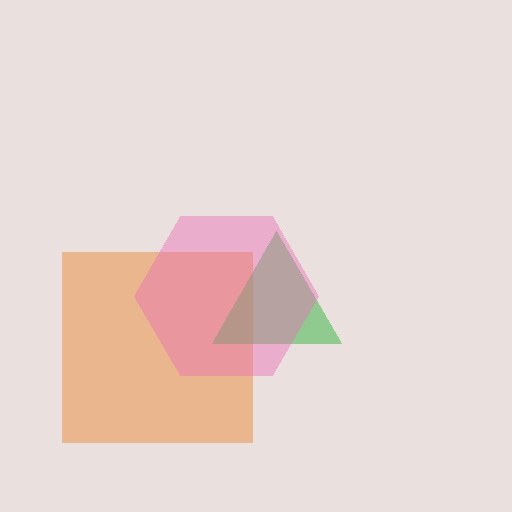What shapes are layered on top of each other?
The layered shapes are: an orange square, a green triangle, a pink hexagon.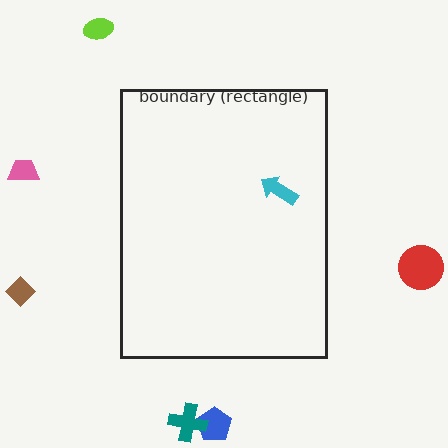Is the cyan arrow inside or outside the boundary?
Inside.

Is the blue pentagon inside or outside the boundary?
Outside.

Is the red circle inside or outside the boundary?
Outside.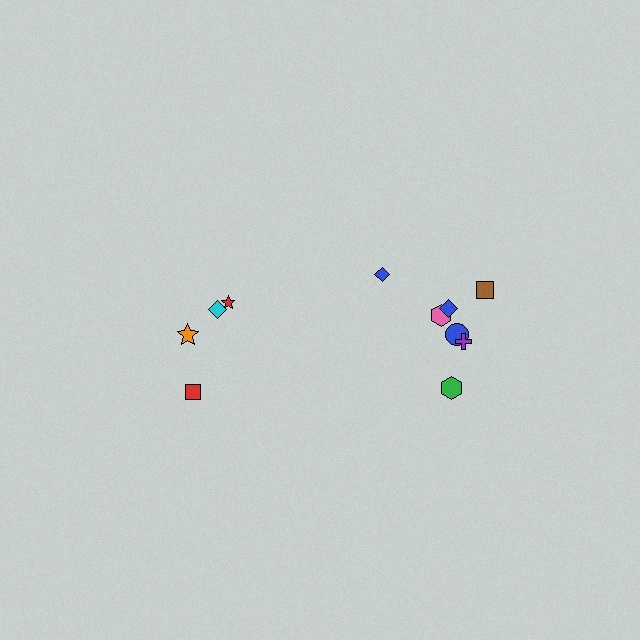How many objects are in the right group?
There are 7 objects.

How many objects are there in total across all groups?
There are 11 objects.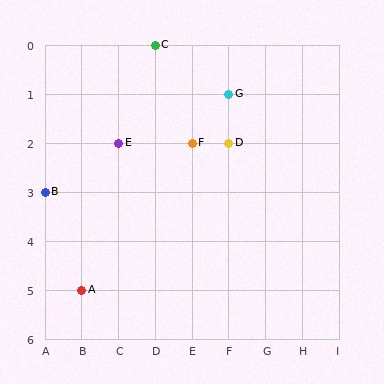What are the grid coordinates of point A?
Point A is at grid coordinates (B, 5).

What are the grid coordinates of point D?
Point D is at grid coordinates (F, 2).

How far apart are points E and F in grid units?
Points E and F are 2 columns apart.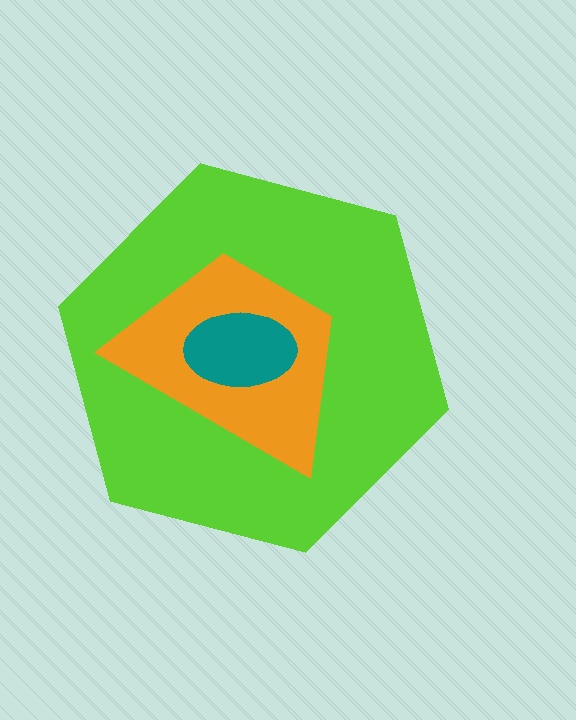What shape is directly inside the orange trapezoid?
The teal ellipse.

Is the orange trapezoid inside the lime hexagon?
Yes.